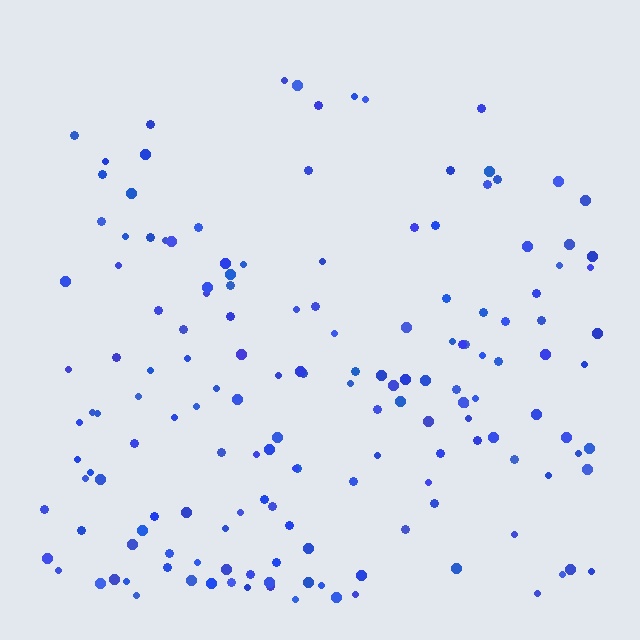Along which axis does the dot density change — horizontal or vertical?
Vertical.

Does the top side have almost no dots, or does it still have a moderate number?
Still a moderate number, just noticeably fewer than the bottom.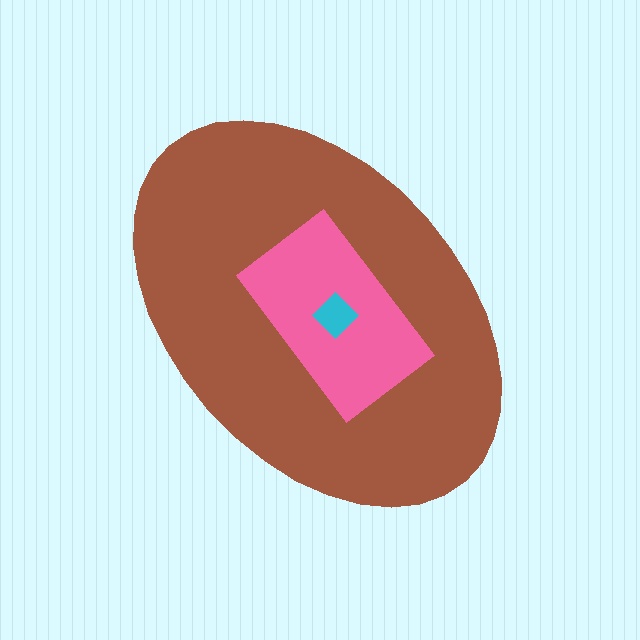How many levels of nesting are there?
3.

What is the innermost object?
The cyan diamond.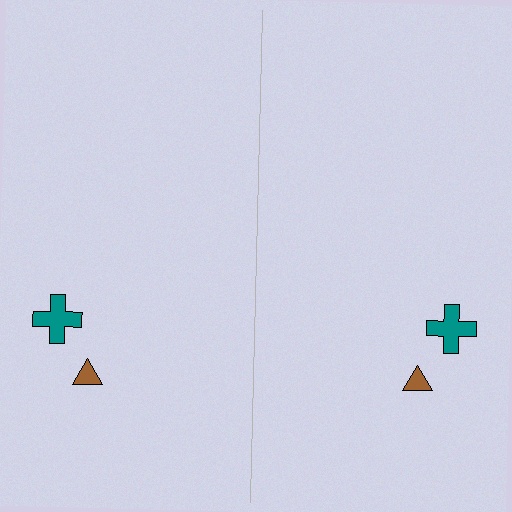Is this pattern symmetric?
Yes, this pattern has bilateral (reflection) symmetry.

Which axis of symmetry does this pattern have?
The pattern has a vertical axis of symmetry running through the center of the image.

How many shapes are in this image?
There are 4 shapes in this image.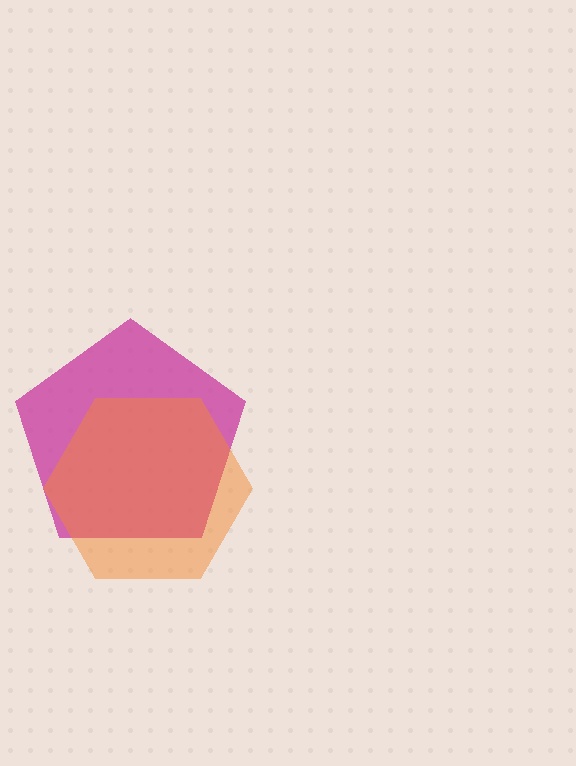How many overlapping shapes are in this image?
There are 2 overlapping shapes in the image.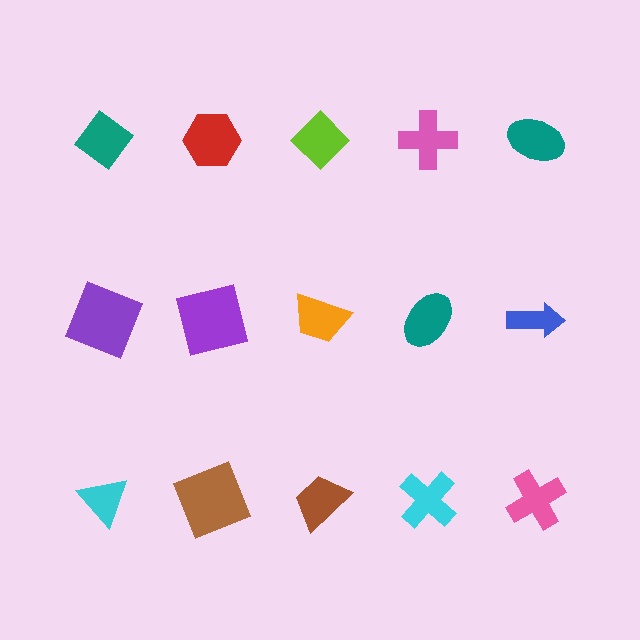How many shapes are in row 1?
5 shapes.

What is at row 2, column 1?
A purple square.